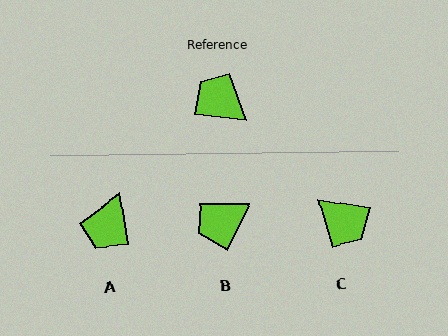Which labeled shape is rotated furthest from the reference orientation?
C, about 177 degrees away.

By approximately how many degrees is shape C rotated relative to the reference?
Approximately 177 degrees counter-clockwise.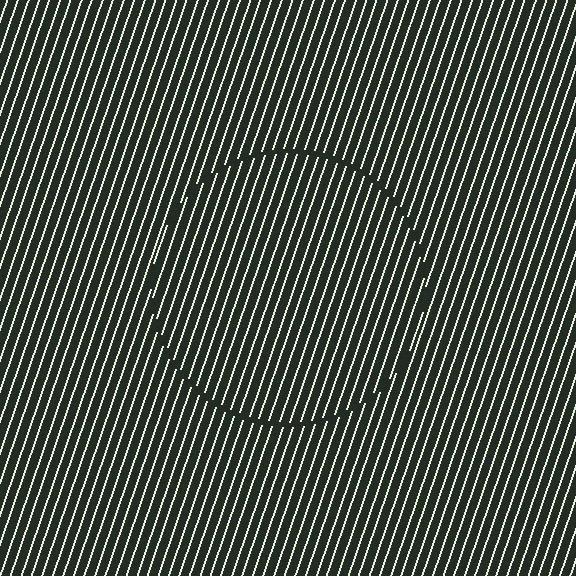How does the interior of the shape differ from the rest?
The interior of the shape contains the same grating, shifted by half a period — the contour is defined by the phase discontinuity where line-ends from the inner and outer gratings abut.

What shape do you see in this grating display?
An illusory circle. The interior of the shape contains the same grating, shifted by half a period — the contour is defined by the phase discontinuity where line-ends from the inner and outer gratings abut.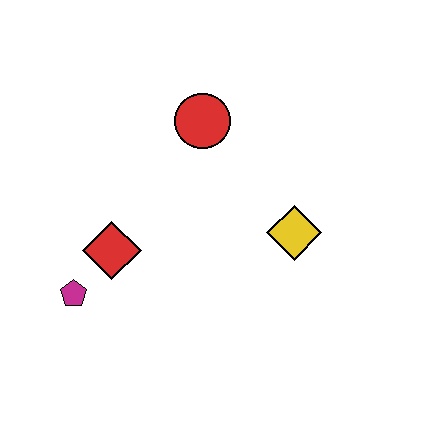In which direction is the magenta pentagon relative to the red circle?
The magenta pentagon is below the red circle.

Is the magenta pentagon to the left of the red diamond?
Yes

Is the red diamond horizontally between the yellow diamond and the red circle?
No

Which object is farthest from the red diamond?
The yellow diamond is farthest from the red diamond.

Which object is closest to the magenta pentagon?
The red diamond is closest to the magenta pentagon.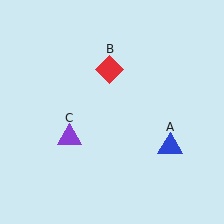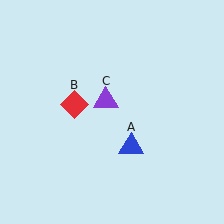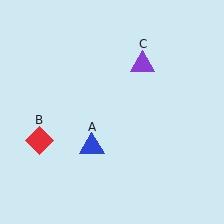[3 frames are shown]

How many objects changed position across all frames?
3 objects changed position: blue triangle (object A), red diamond (object B), purple triangle (object C).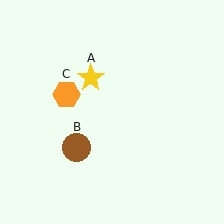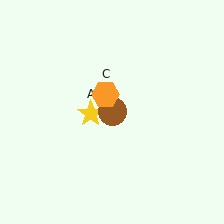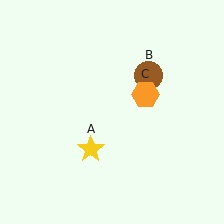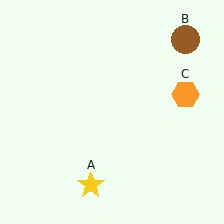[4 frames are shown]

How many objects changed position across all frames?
3 objects changed position: yellow star (object A), brown circle (object B), orange hexagon (object C).